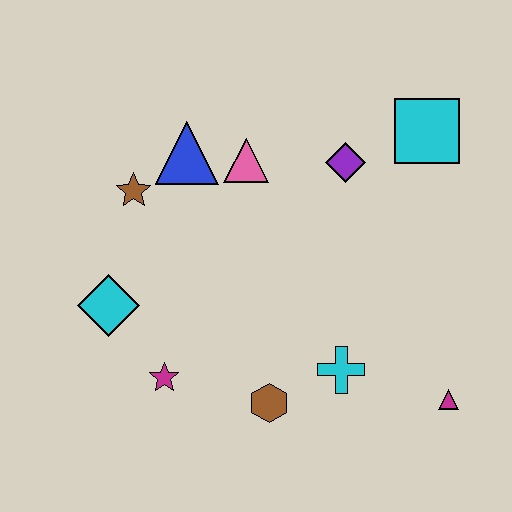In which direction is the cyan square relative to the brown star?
The cyan square is to the right of the brown star.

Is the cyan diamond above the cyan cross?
Yes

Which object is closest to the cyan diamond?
The magenta star is closest to the cyan diamond.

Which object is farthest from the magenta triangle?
The brown star is farthest from the magenta triangle.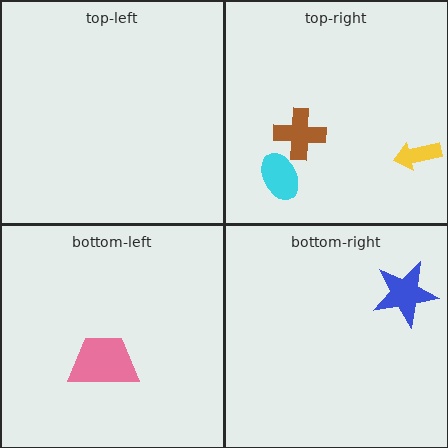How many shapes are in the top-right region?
3.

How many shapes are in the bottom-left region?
1.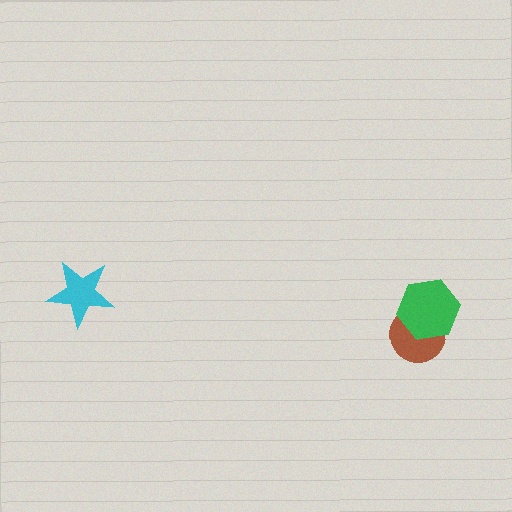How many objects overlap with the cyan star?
0 objects overlap with the cyan star.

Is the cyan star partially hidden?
No, no other shape covers it.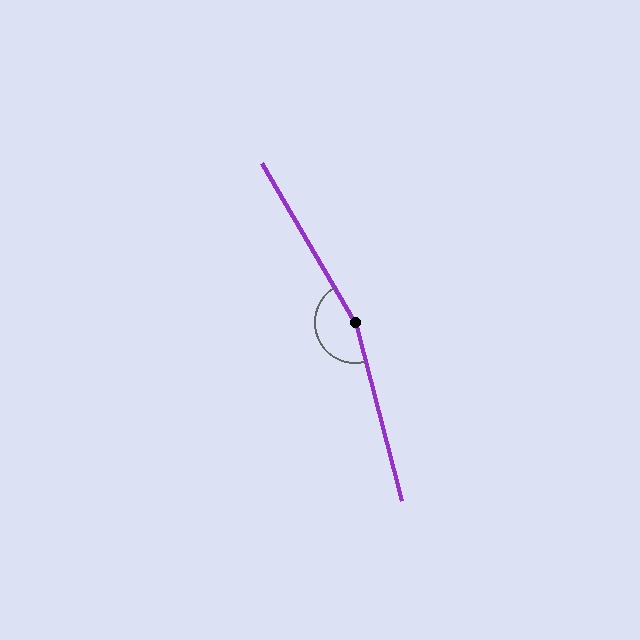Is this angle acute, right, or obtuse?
It is obtuse.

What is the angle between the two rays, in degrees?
Approximately 164 degrees.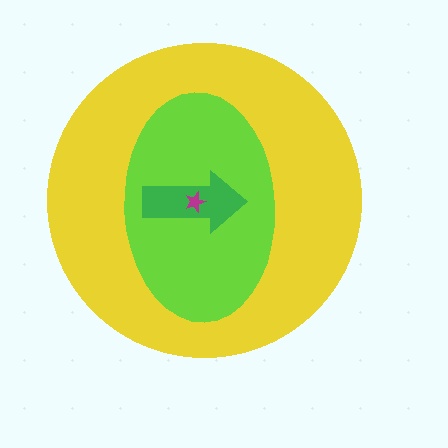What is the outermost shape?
The yellow circle.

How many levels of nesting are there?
4.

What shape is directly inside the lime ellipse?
The green arrow.